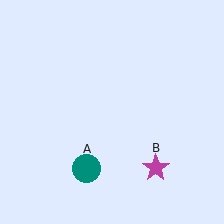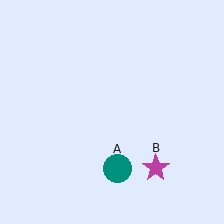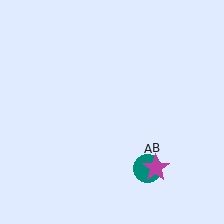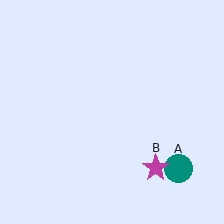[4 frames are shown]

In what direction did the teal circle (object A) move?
The teal circle (object A) moved right.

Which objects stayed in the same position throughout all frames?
Magenta star (object B) remained stationary.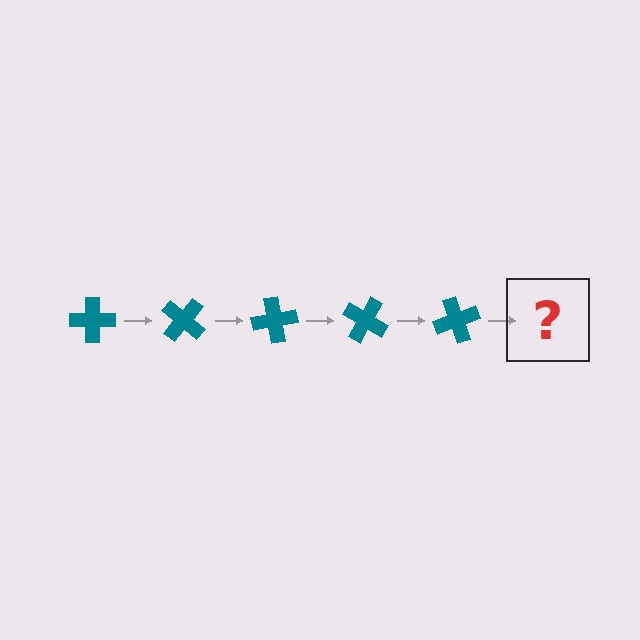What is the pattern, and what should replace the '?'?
The pattern is that the cross rotates 40 degrees each step. The '?' should be a teal cross rotated 200 degrees.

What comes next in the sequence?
The next element should be a teal cross rotated 200 degrees.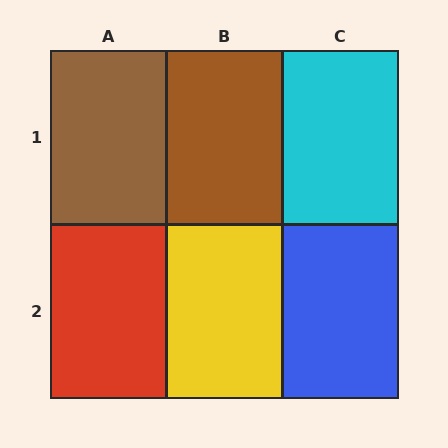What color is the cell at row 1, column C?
Cyan.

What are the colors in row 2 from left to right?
Red, yellow, blue.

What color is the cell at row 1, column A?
Brown.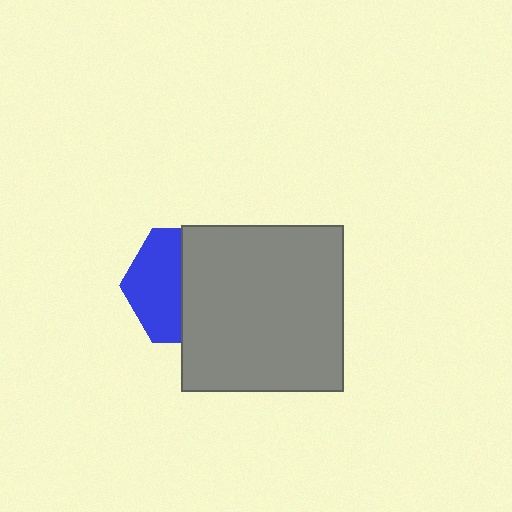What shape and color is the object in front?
The object in front is a gray rectangle.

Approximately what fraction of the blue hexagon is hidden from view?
Roughly 54% of the blue hexagon is hidden behind the gray rectangle.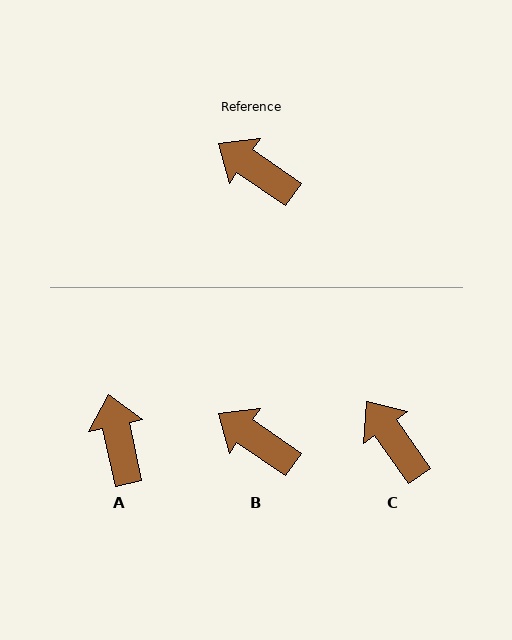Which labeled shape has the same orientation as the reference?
B.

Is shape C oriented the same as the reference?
No, it is off by about 20 degrees.